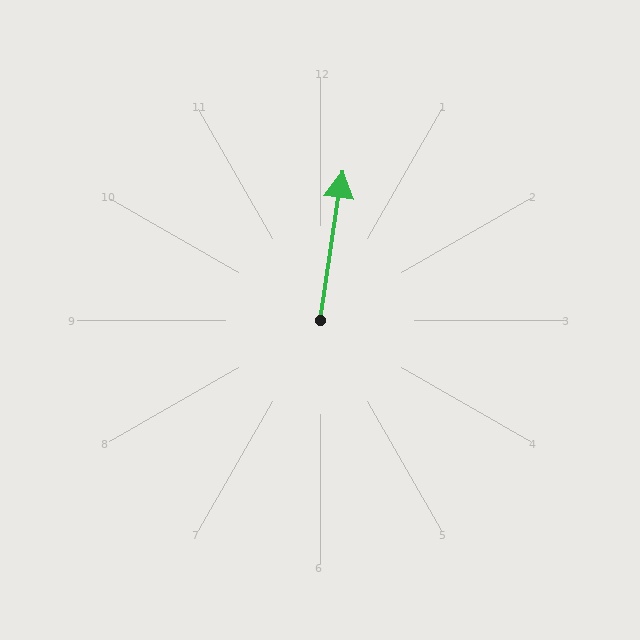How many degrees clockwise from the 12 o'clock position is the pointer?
Approximately 9 degrees.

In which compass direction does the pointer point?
North.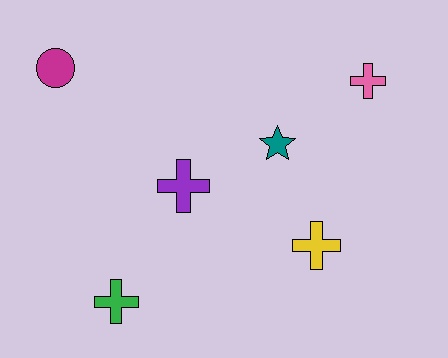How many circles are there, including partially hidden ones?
There is 1 circle.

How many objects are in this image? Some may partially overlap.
There are 6 objects.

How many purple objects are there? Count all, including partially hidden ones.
There is 1 purple object.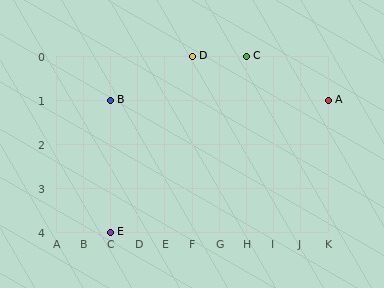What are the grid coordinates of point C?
Point C is at grid coordinates (H, 0).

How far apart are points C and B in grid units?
Points C and B are 5 columns and 1 row apart (about 5.1 grid units diagonally).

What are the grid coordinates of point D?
Point D is at grid coordinates (F, 0).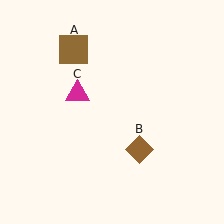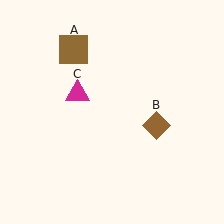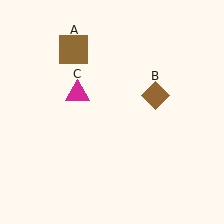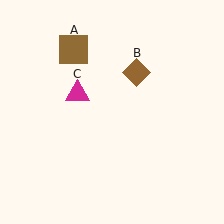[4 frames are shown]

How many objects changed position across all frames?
1 object changed position: brown diamond (object B).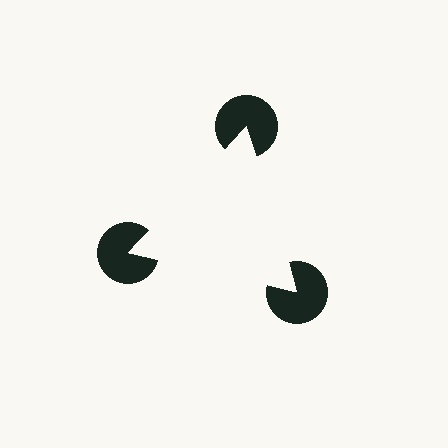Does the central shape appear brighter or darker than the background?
It typically appears slightly brighter than the background, even though no actual brightness change is drawn.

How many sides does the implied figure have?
3 sides.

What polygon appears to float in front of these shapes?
An illusory triangle — its edges are inferred from the aligned wedge cuts in the pac-man discs, not physically drawn.